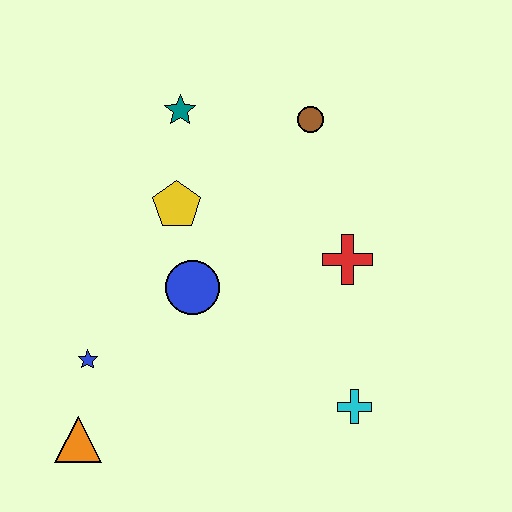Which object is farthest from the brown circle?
The orange triangle is farthest from the brown circle.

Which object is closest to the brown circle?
The teal star is closest to the brown circle.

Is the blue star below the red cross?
Yes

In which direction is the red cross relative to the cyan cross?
The red cross is above the cyan cross.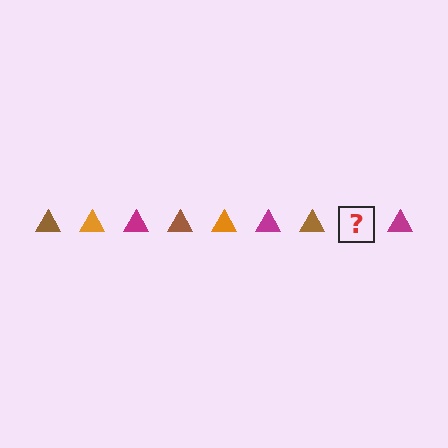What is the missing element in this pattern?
The missing element is an orange triangle.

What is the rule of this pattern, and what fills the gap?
The rule is that the pattern cycles through brown, orange, magenta triangles. The gap should be filled with an orange triangle.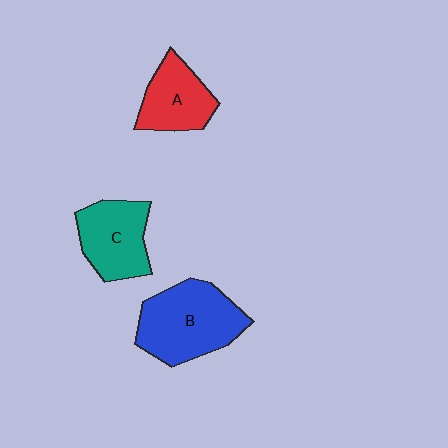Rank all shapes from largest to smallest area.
From largest to smallest: B (blue), C (teal), A (red).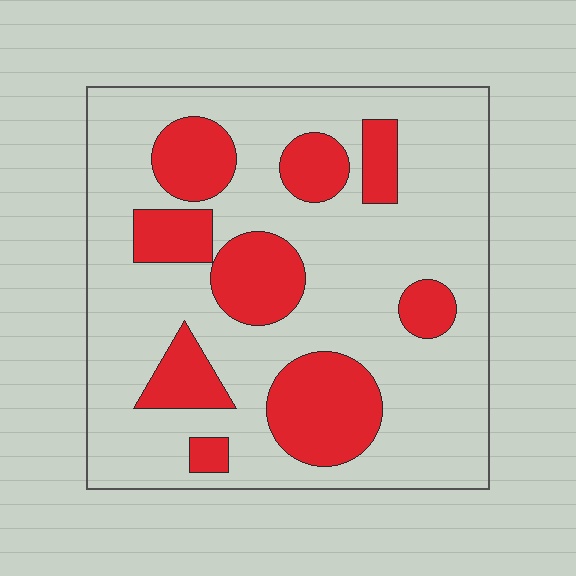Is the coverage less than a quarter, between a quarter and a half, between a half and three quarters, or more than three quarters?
Between a quarter and a half.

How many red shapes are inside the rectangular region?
9.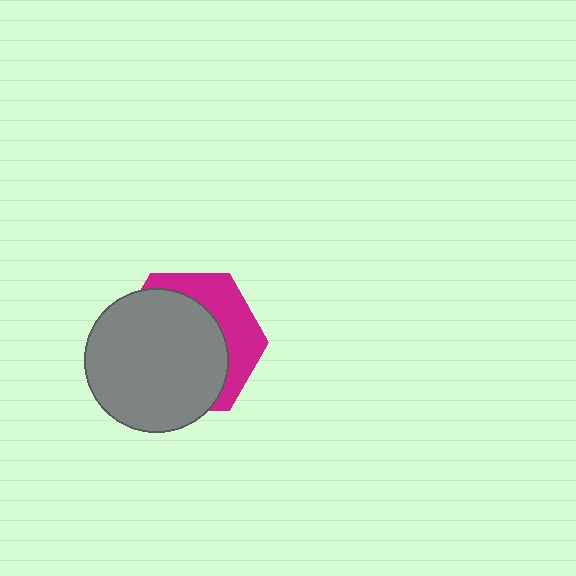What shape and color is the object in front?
The object in front is a gray circle.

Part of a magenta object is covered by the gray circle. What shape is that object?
It is a hexagon.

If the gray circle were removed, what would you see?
You would see the complete magenta hexagon.